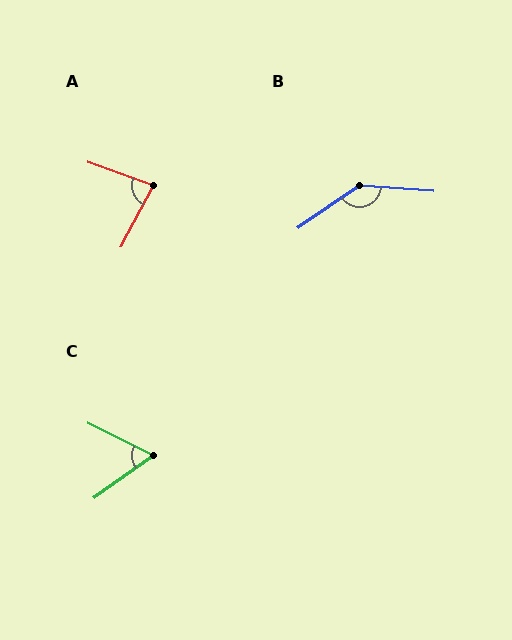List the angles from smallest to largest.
C (63°), A (82°), B (141°).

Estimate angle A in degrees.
Approximately 82 degrees.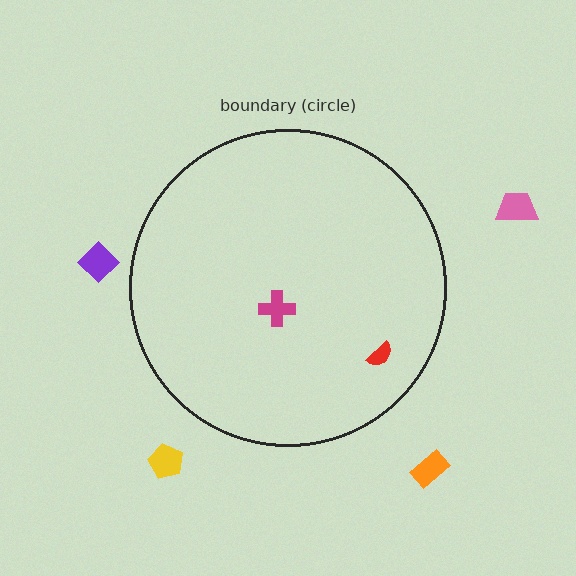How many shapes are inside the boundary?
2 inside, 4 outside.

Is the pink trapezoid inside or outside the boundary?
Outside.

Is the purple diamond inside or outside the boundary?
Outside.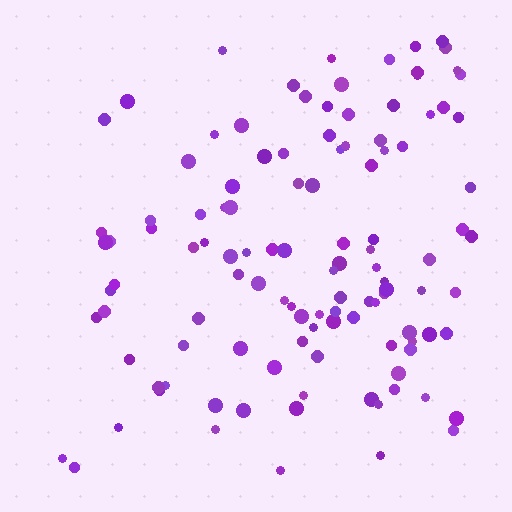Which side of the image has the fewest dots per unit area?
The left.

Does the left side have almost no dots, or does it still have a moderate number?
Still a moderate number, just noticeably fewer than the right.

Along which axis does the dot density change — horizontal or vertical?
Horizontal.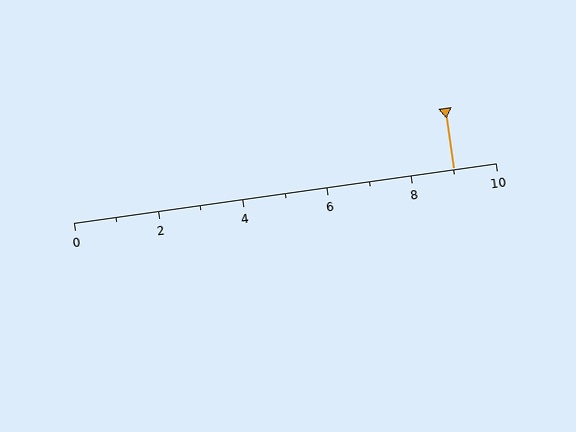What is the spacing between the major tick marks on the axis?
The major ticks are spaced 2 apart.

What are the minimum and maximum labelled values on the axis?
The axis runs from 0 to 10.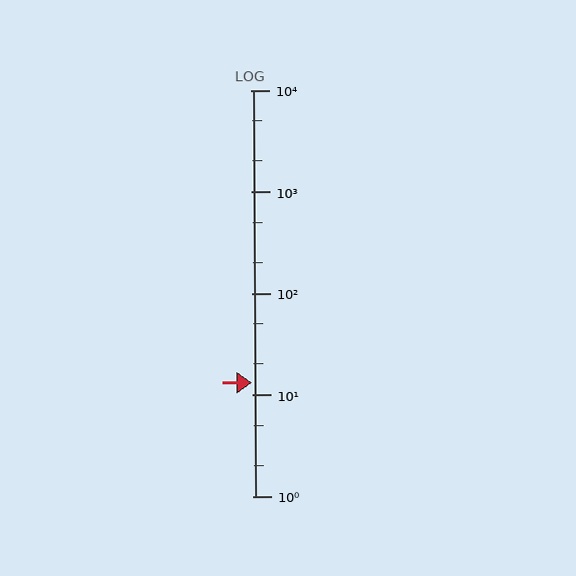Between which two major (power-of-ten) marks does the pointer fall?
The pointer is between 10 and 100.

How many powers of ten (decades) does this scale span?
The scale spans 4 decades, from 1 to 10000.